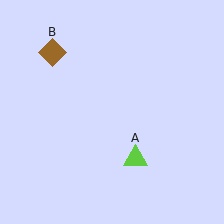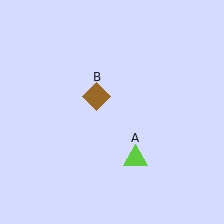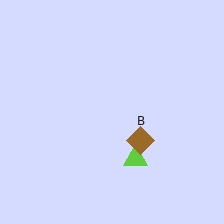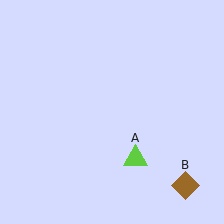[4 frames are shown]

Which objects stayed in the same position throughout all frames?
Lime triangle (object A) remained stationary.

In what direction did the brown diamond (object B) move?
The brown diamond (object B) moved down and to the right.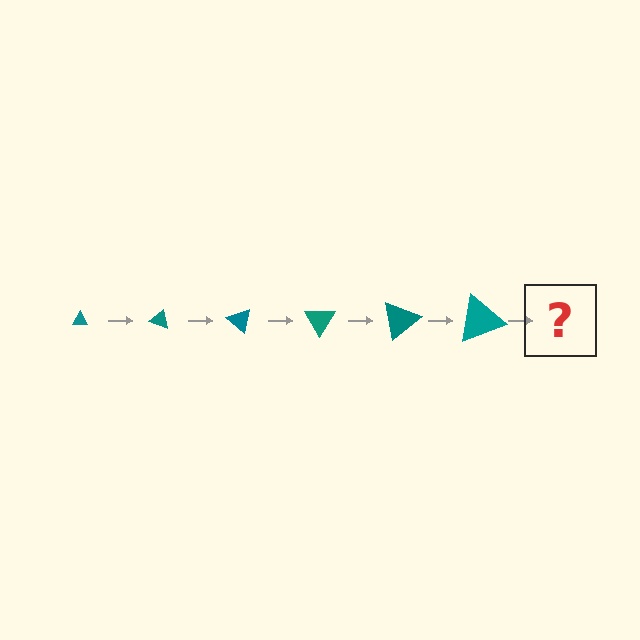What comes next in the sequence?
The next element should be a triangle, larger than the previous one and rotated 120 degrees from the start.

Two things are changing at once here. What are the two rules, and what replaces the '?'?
The two rules are that the triangle grows larger each step and it rotates 20 degrees each step. The '?' should be a triangle, larger than the previous one and rotated 120 degrees from the start.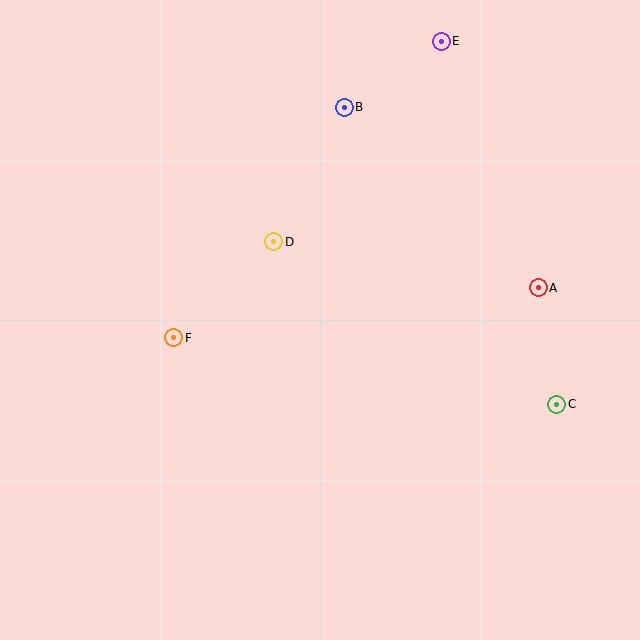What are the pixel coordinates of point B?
Point B is at (344, 107).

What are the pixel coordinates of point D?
Point D is at (274, 242).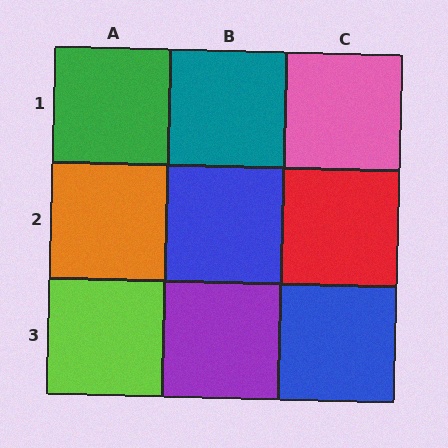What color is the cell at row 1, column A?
Green.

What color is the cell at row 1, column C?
Pink.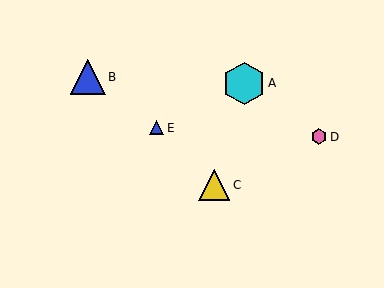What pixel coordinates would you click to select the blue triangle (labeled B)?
Click at (88, 77) to select the blue triangle B.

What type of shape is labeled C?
Shape C is a yellow triangle.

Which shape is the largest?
The cyan hexagon (labeled A) is the largest.